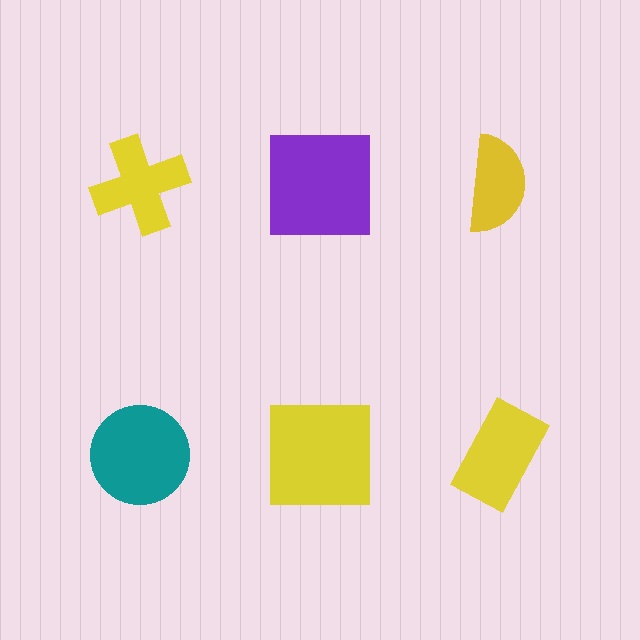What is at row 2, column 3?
A yellow rectangle.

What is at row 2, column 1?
A teal circle.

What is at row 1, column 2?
A purple square.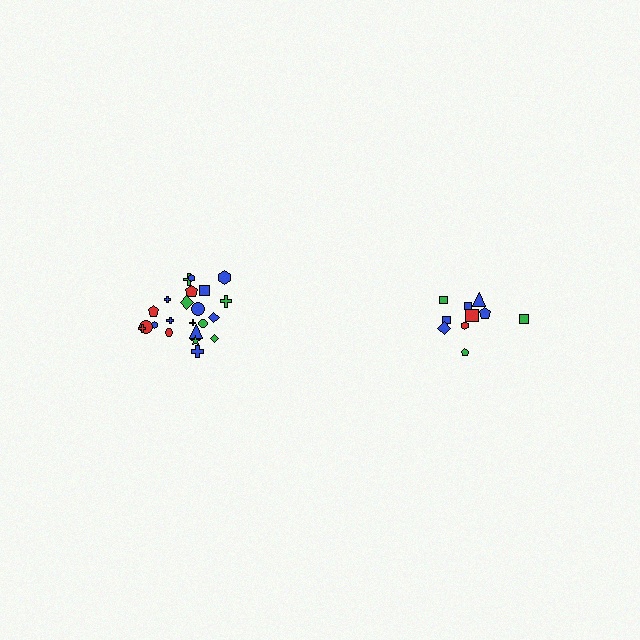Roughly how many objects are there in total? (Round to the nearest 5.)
Roughly 30 objects in total.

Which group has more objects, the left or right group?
The left group.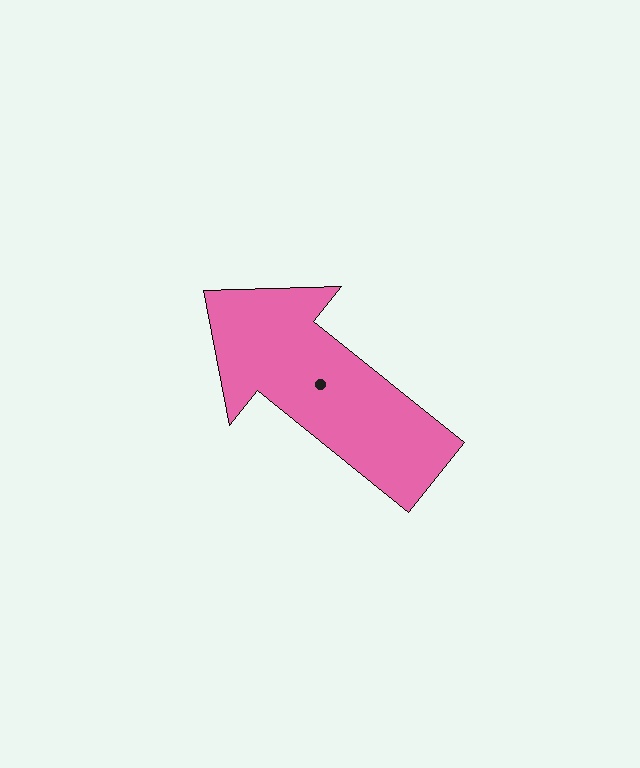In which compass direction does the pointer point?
Northwest.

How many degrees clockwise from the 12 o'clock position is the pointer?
Approximately 309 degrees.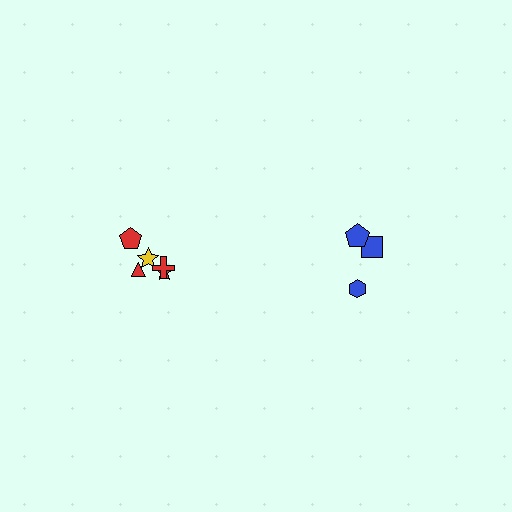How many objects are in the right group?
There are 3 objects.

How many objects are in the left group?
There are 5 objects.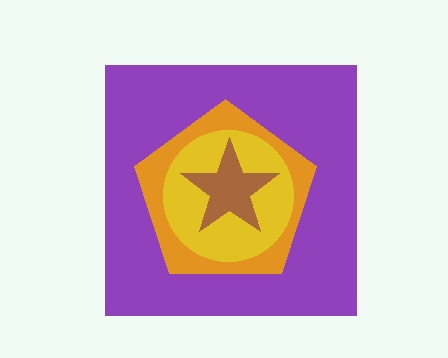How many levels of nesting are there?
4.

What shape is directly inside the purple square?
The orange pentagon.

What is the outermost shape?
The purple square.